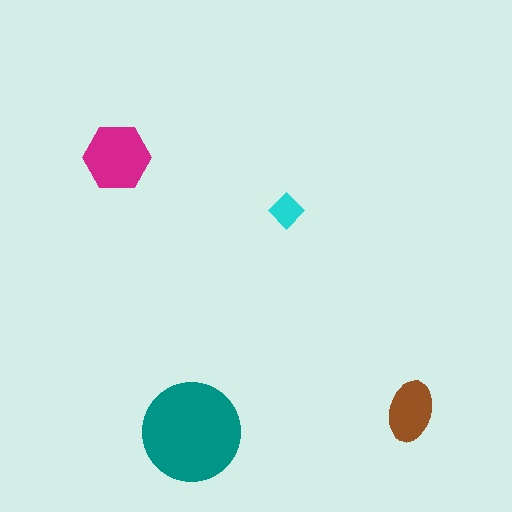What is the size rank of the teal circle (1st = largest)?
1st.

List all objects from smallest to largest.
The cyan diamond, the brown ellipse, the magenta hexagon, the teal circle.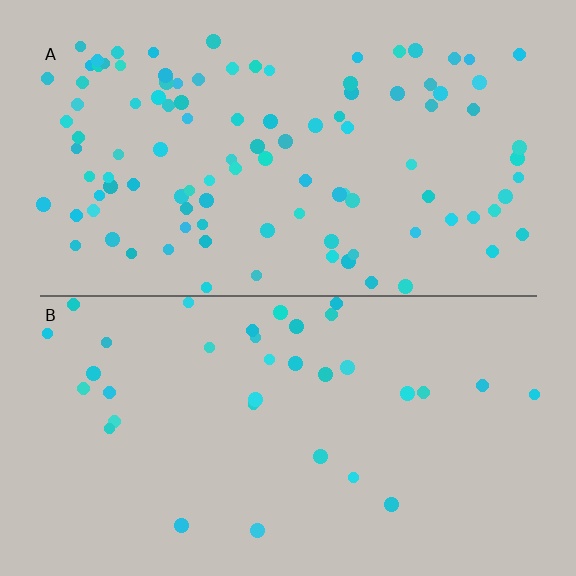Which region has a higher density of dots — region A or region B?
A (the top).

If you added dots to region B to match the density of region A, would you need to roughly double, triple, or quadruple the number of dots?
Approximately triple.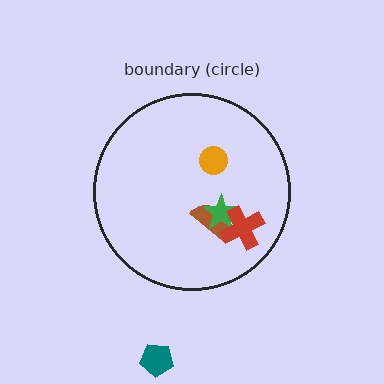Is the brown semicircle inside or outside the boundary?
Inside.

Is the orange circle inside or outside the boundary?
Inside.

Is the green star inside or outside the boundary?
Inside.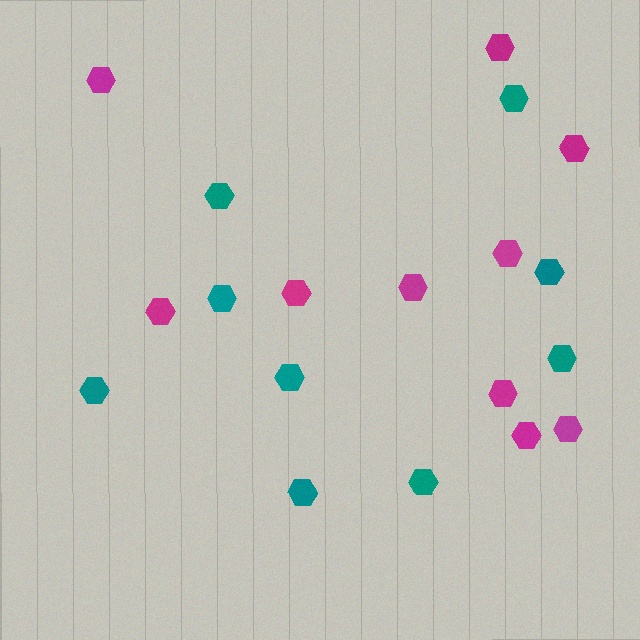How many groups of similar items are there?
There are 2 groups: one group of magenta hexagons (10) and one group of teal hexagons (9).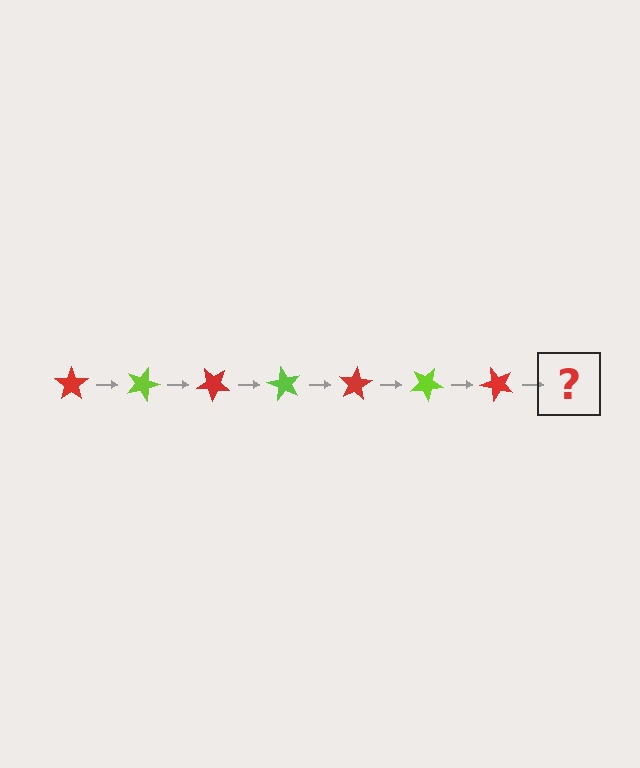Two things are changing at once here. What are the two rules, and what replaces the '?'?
The two rules are that it rotates 20 degrees each step and the color cycles through red and lime. The '?' should be a lime star, rotated 140 degrees from the start.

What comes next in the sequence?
The next element should be a lime star, rotated 140 degrees from the start.